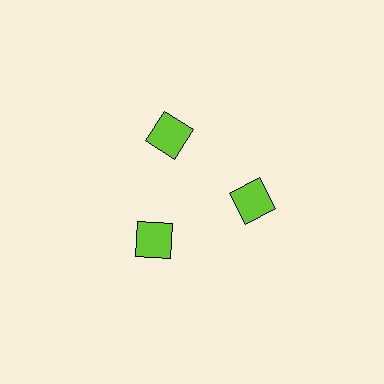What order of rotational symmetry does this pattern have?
This pattern has 3-fold rotational symmetry.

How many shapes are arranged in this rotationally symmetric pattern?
There are 3 shapes, arranged in 3 groups of 1.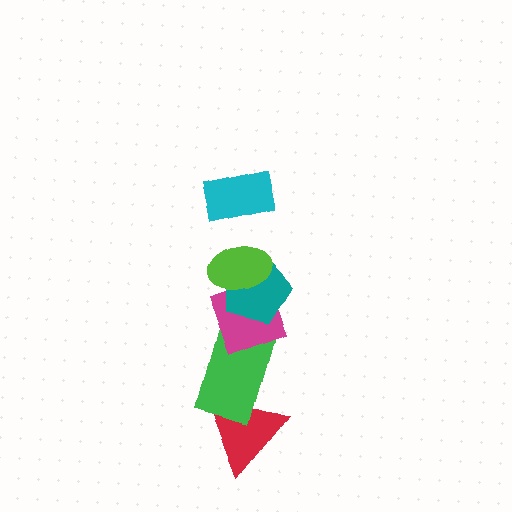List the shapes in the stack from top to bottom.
From top to bottom: the cyan rectangle, the lime ellipse, the teal pentagon, the magenta diamond, the green rectangle, the red triangle.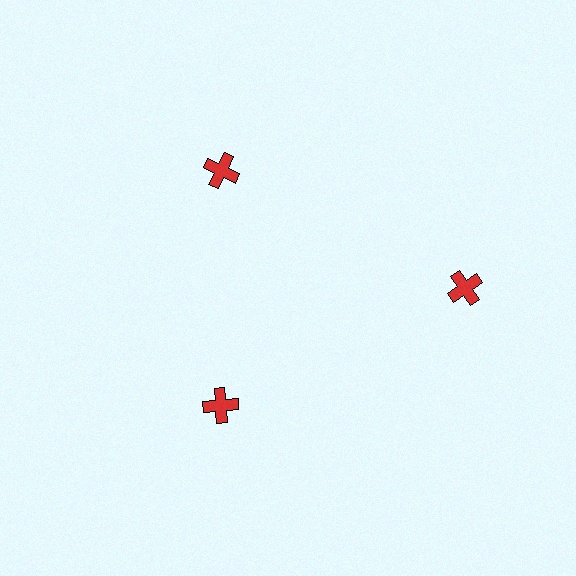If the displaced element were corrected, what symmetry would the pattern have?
It would have 3-fold rotational symmetry — the pattern would map onto itself every 120 degrees.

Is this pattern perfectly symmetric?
No. The 3 red crosses are arranged in a ring, but one element near the 3 o'clock position is pushed outward from the center, breaking the 3-fold rotational symmetry.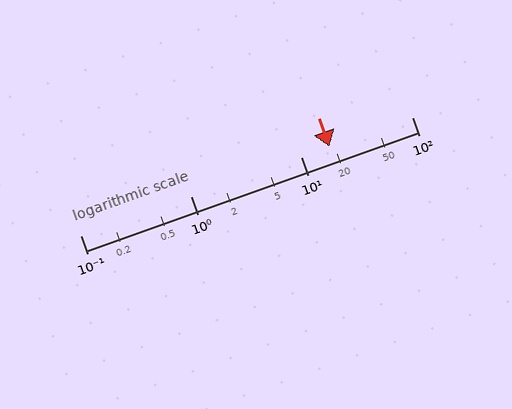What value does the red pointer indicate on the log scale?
The pointer indicates approximately 18.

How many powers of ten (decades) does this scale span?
The scale spans 3 decades, from 0.1 to 100.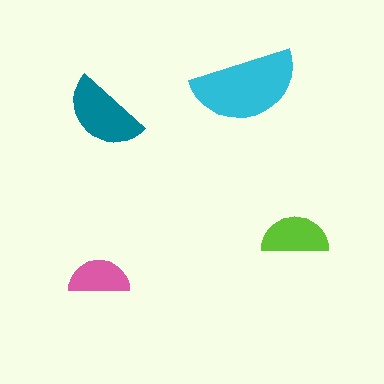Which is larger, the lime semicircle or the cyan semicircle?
The cyan one.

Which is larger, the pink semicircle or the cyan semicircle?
The cyan one.